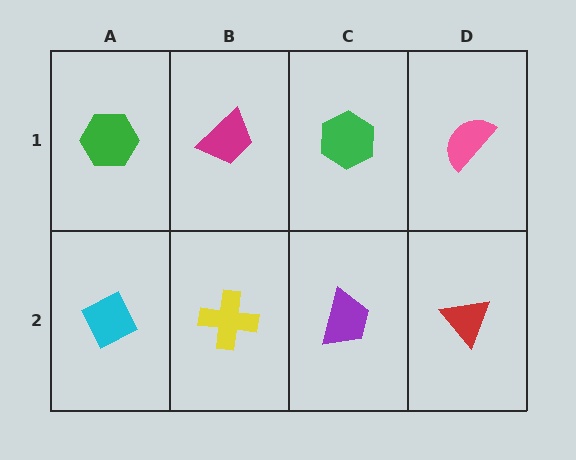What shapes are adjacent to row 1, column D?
A red triangle (row 2, column D), a green hexagon (row 1, column C).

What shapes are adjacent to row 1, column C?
A purple trapezoid (row 2, column C), a magenta trapezoid (row 1, column B), a pink semicircle (row 1, column D).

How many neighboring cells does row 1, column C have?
3.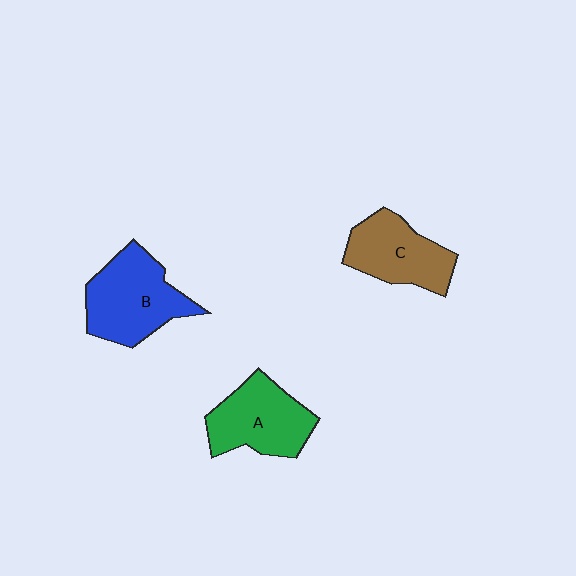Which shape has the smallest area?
Shape C (brown).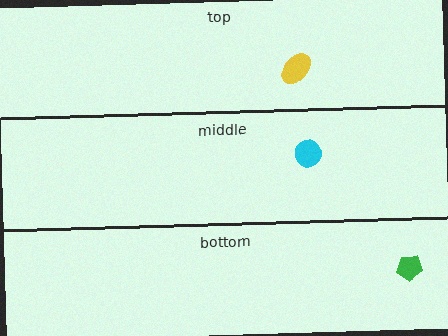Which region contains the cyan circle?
The middle region.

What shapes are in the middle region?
The cyan circle.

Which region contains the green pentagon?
The bottom region.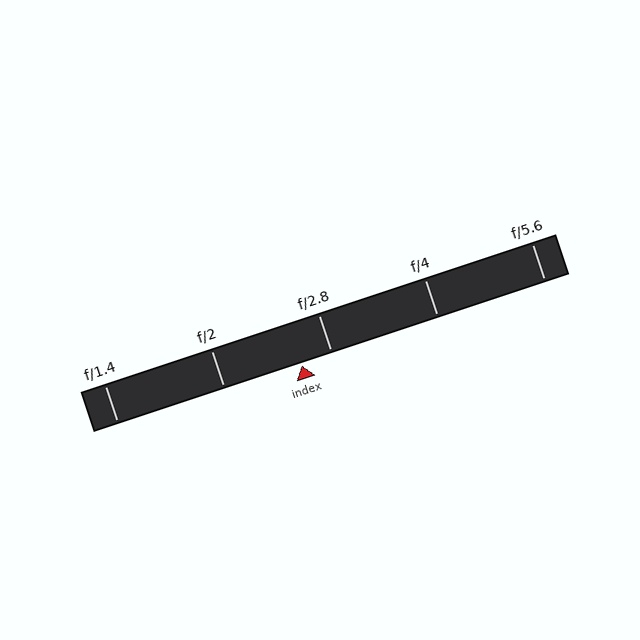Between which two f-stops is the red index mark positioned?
The index mark is between f/2 and f/2.8.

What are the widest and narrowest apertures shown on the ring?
The widest aperture shown is f/1.4 and the narrowest is f/5.6.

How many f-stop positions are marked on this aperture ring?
There are 5 f-stop positions marked.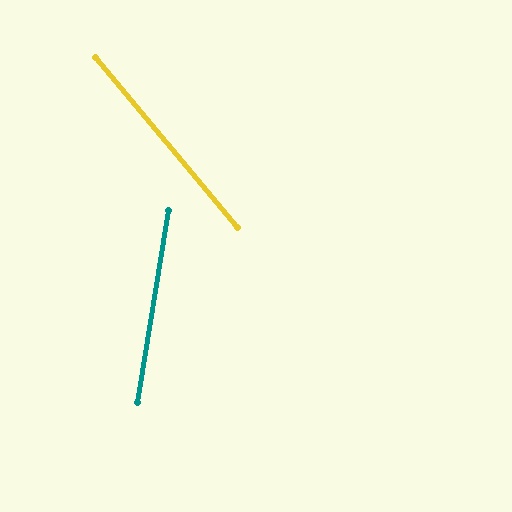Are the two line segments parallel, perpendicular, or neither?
Neither parallel nor perpendicular — they differ by about 49°.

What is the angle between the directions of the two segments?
Approximately 49 degrees.